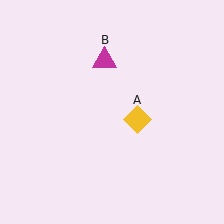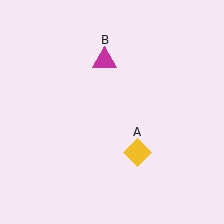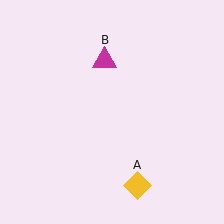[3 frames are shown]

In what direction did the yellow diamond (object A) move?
The yellow diamond (object A) moved down.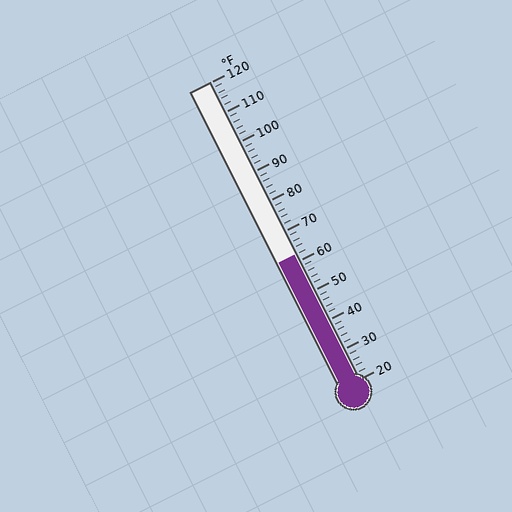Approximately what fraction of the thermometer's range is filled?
The thermometer is filled to approximately 40% of its range.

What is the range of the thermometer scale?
The thermometer scale ranges from 20°F to 120°F.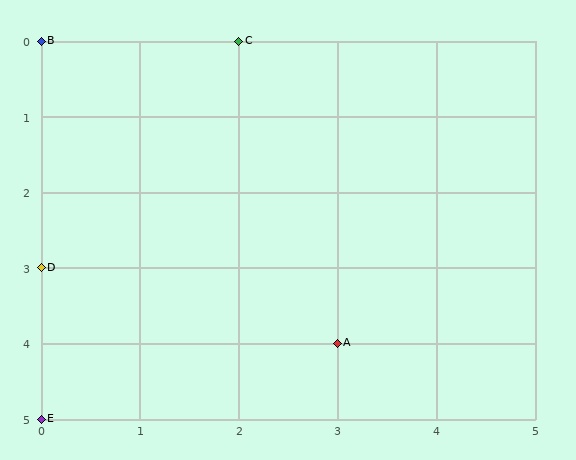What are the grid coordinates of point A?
Point A is at grid coordinates (3, 4).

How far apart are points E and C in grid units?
Points E and C are 2 columns and 5 rows apart (about 5.4 grid units diagonally).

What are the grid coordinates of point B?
Point B is at grid coordinates (0, 0).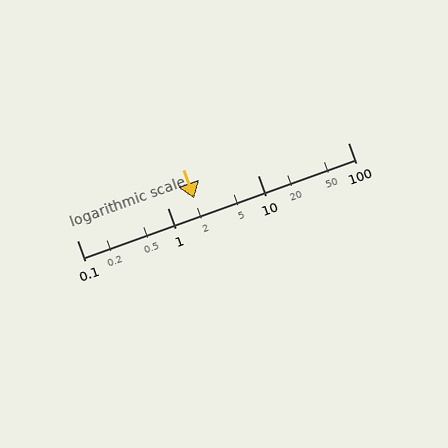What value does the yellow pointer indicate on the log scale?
The pointer indicates approximately 2.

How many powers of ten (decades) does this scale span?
The scale spans 3 decades, from 0.1 to 100.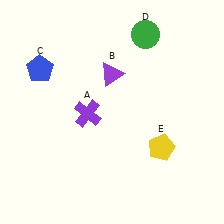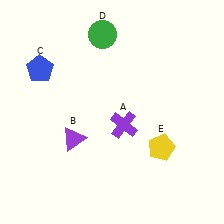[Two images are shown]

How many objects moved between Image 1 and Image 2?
3 objects moved between the two images.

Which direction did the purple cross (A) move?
The purple cross (A) moved right.